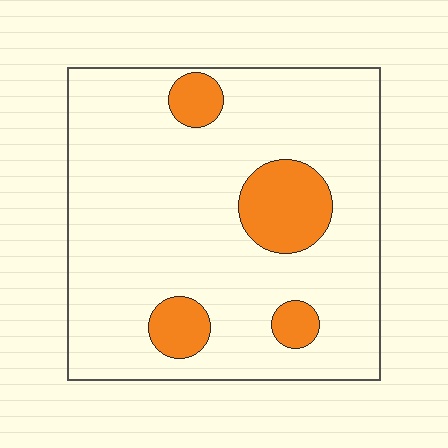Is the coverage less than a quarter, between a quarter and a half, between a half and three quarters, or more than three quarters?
Less than a quarter.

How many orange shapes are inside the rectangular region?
4.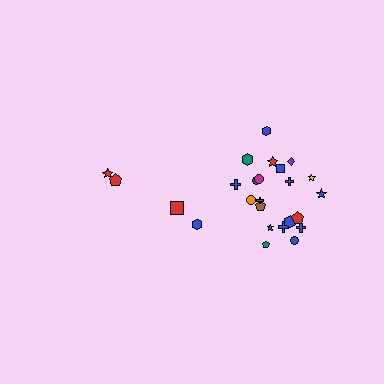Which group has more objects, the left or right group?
The right group.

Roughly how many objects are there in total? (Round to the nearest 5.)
Roughly 25 objects in total.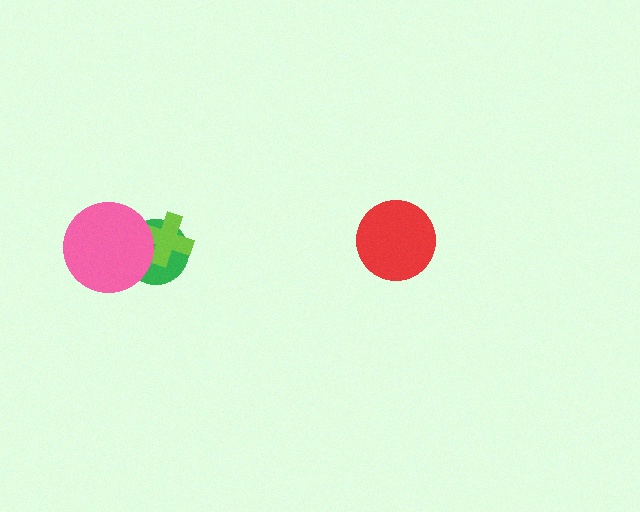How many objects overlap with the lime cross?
2 objects overlap with the lime cross.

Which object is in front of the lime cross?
The pink circle is in front of the lime cross.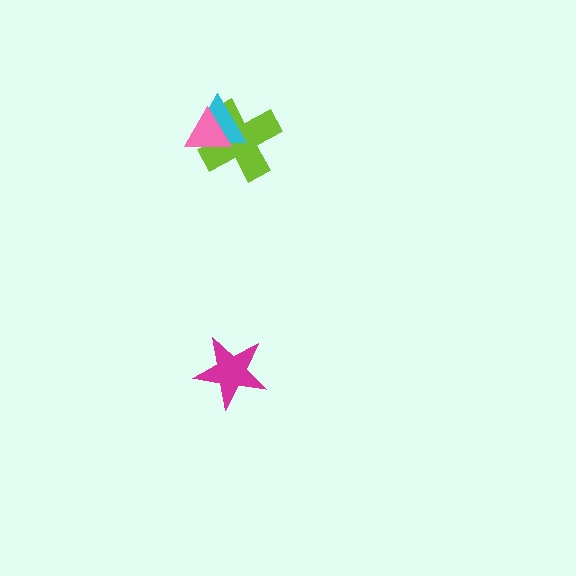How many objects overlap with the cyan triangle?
2 objects overlap with the cyan triangle.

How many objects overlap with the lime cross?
2 objects overlap with the lime cross.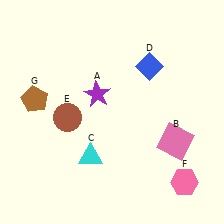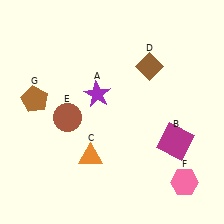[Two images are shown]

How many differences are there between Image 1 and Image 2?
There are 3 differences between the two images.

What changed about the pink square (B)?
In Image 1, B is pink. In Image 2, it changed to magenta.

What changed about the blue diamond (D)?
In Image 1, D is blue. In Image 2, it changed to brown.